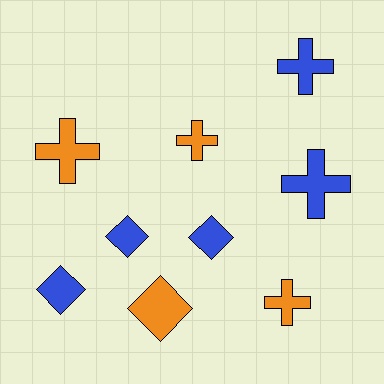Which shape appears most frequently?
Cross, with 5 objects.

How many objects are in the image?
There are 9 objects.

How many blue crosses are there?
There are 2 blue crosses.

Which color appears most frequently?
Blue, with 5 objects.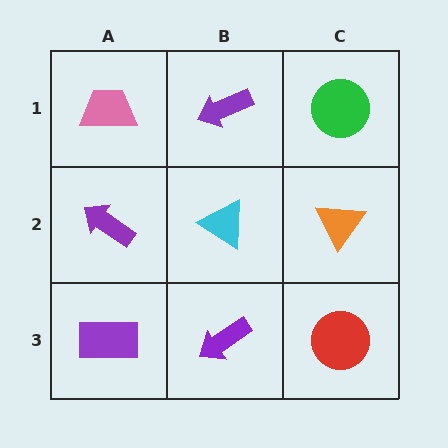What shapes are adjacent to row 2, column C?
A green circle (row 1, column C), a red circle (row 3, column C), a cyan triangle (row 2, column B).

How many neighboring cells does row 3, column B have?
3.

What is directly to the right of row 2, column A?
A cyan triangle.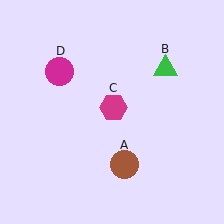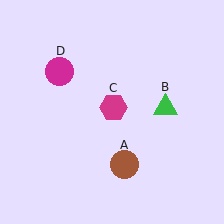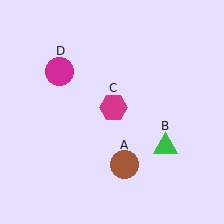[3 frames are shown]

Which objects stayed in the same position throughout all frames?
Brown circle (object A) and magenta hexagon (object C) and magenta circle (object D) remained stationary.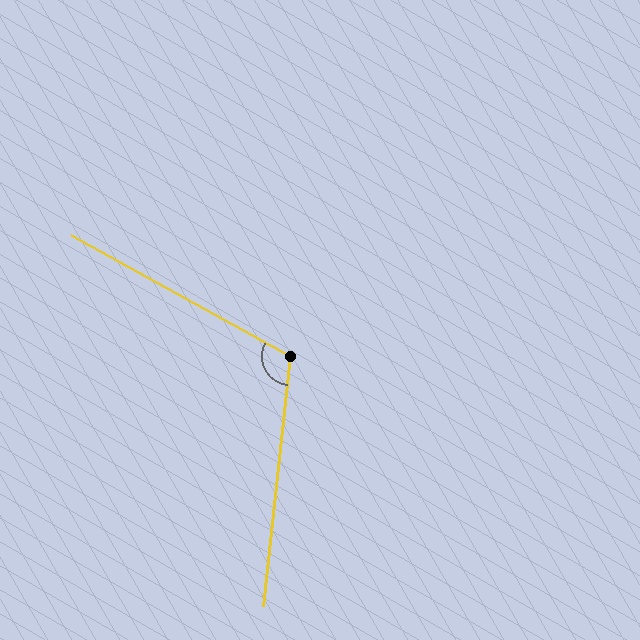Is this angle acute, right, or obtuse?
It is obtuse.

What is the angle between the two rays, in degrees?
Approximately 113 degrees.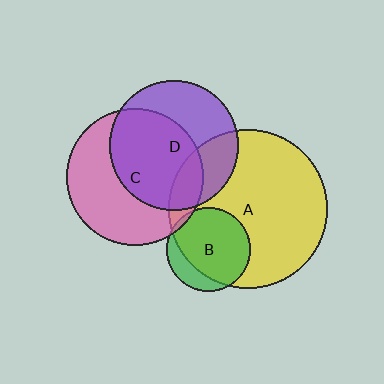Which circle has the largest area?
Circle A (yellow).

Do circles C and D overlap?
Yes.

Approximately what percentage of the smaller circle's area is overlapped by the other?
Approximately 55%.